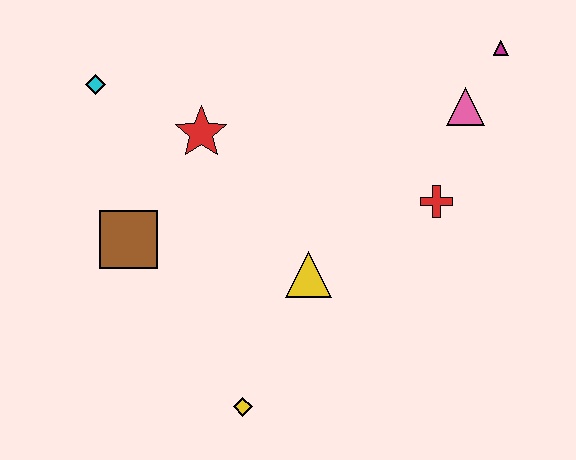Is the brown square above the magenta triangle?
No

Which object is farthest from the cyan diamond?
The magenta triangle is farthest from the cyan diamond.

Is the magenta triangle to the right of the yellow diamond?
Yes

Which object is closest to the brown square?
The red star is closest to the brown square.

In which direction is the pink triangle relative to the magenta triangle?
The pink triangle is below the magenta triangle.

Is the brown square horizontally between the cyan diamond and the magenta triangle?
Yes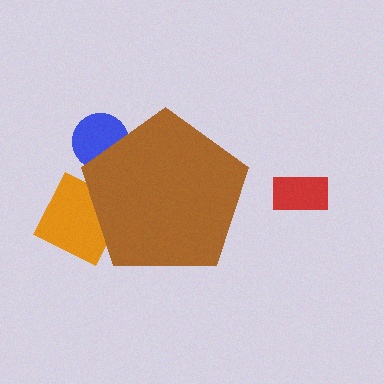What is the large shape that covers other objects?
A brown pentagon.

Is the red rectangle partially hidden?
No, the red rectangle is fully visible.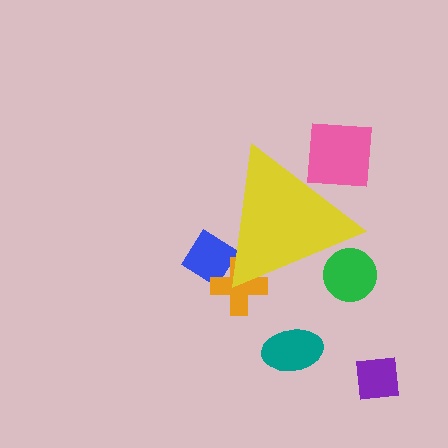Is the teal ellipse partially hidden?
No, the teal ellipse is fully visible.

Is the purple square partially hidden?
No, the purple square is fully visible.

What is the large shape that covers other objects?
A yellow triangle.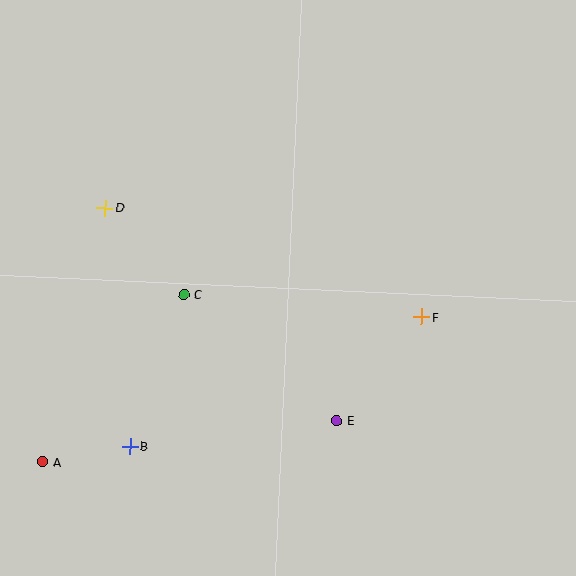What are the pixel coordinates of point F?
Point F is at (422, 317).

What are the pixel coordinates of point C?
Point C is at (184, 294).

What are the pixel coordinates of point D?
Point D is at (105, 208).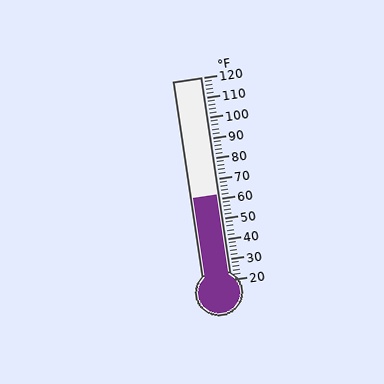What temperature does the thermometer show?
The thermometer shows approximately 62°F.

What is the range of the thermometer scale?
The thermometer scale ranges from 20°F to 120°F.